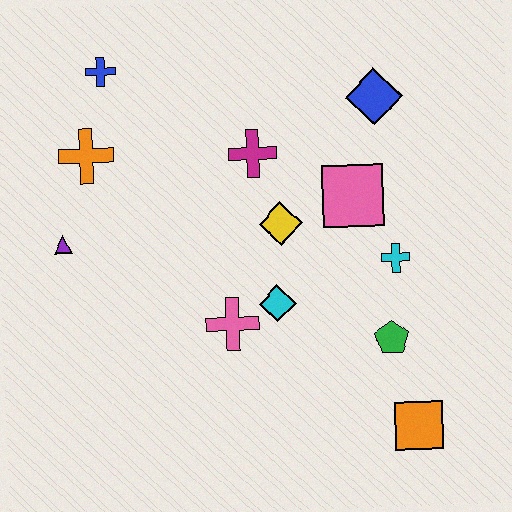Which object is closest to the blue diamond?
The pink square is closest to the blue diamond.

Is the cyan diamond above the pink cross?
Yes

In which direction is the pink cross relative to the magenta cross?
The pink cross is below the magenta cross.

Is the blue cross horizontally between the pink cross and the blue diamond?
No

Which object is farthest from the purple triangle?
The orange square is farthest from the purple triangle.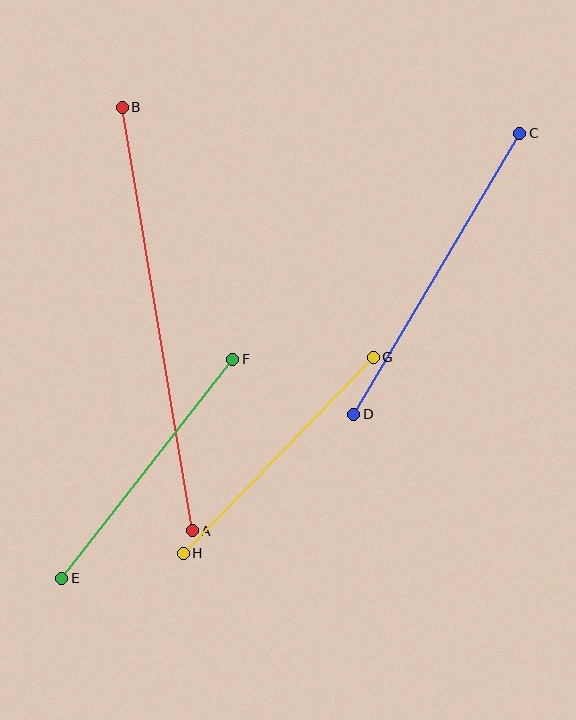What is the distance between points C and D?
The distance is approximately 326 pixels.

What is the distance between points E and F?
The distance is approximately 278 pixels.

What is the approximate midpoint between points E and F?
The midpoint is at approximately (147, 469) pixels.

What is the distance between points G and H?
The distance is approximately 273 pixels.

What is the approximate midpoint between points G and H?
The midpoint is at approximately (278, 455) pixels.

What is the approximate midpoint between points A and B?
The midpoint is at approximately (157, 319) pixels.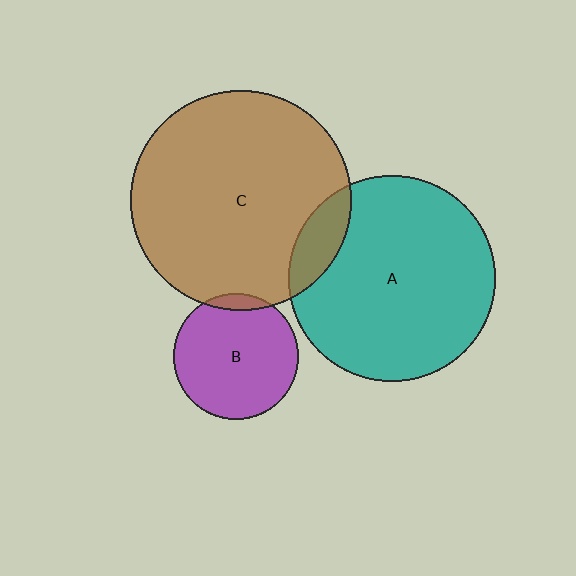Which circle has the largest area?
Circle C (brown).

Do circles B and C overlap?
Yes.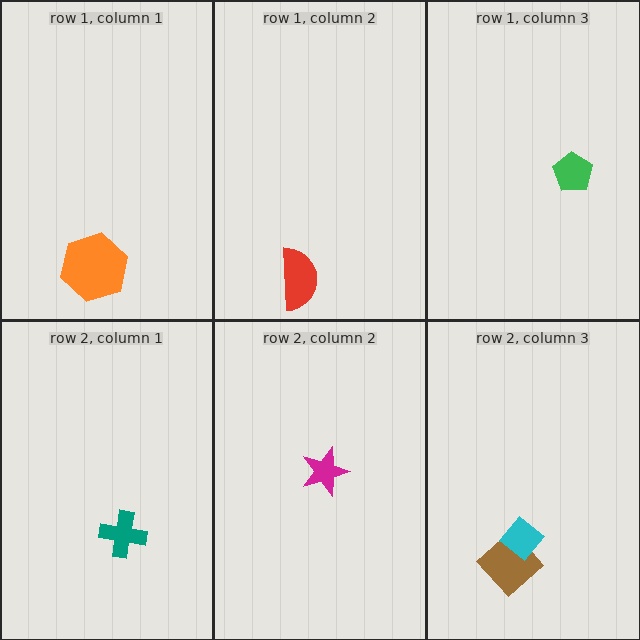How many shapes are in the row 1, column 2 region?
1.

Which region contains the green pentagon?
The row 1, column 3 region.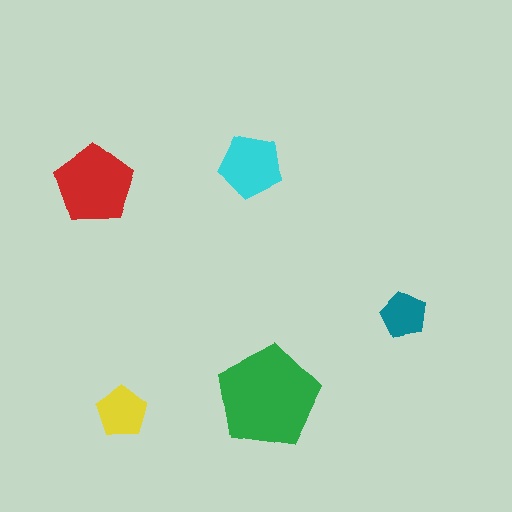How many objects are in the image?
There are 5 objects in the image.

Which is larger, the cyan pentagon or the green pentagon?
The green one.